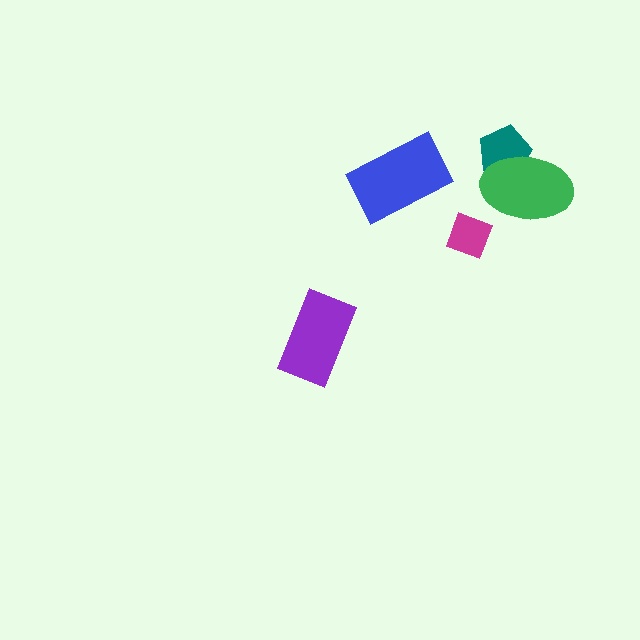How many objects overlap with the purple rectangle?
0 objects overlap with the purple rectangle.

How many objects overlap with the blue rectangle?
0 objects overlap with the blue rectangle.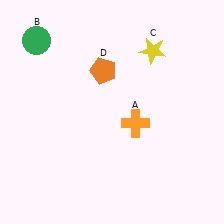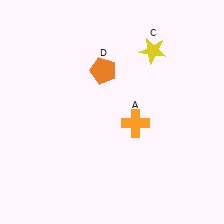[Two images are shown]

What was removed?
The green circle (B) was removed in Image 2.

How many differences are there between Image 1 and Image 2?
There is 1 difference between the two images.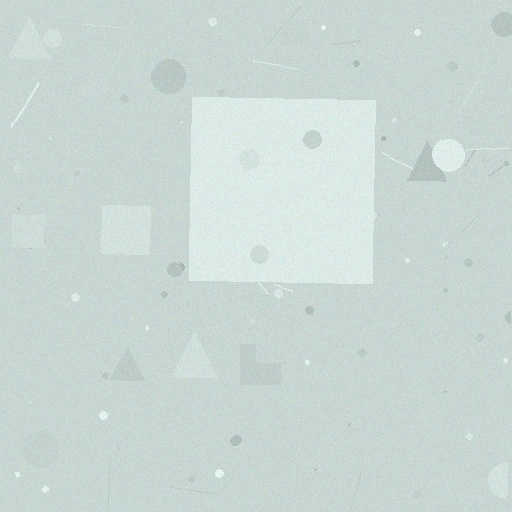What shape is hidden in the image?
A square is hidden in the image.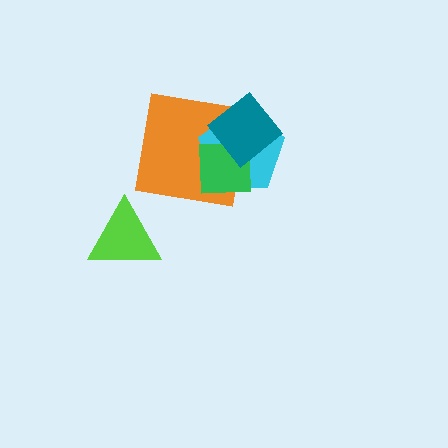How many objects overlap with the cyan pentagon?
3 objects overlap with the cyan pentagon.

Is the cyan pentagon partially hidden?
Yes, it is partially covered by another shape.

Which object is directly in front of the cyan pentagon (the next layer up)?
The green square is directly in front of the cyan pentagon.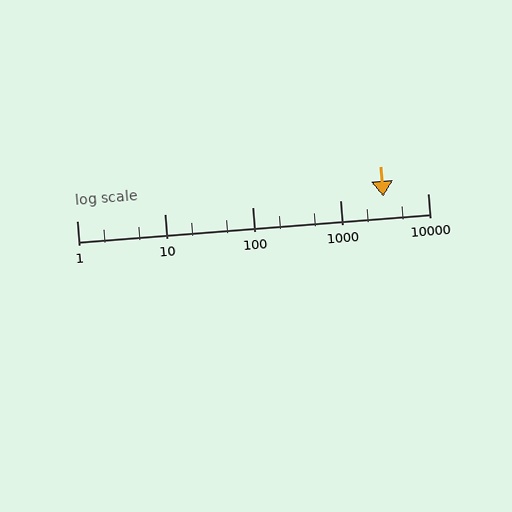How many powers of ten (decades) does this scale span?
The scale spans 4 decades, from 1 to 10000.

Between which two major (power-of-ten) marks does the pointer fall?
The pointer is between 1000 and 10000.